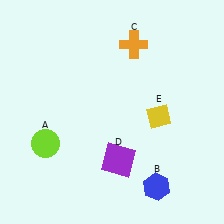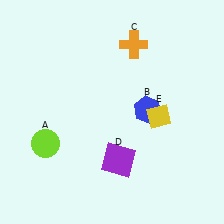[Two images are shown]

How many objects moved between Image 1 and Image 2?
1 object moved between the two images.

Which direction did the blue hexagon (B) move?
The blue hexagon (B) moved up.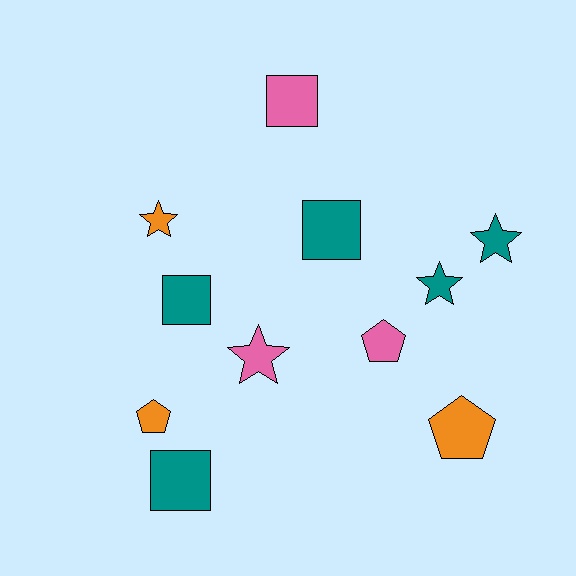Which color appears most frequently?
Teal, with 5 objects.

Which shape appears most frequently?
Star, with 4 objects.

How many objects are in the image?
There are 11 objects.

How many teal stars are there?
There are 2 teal stars.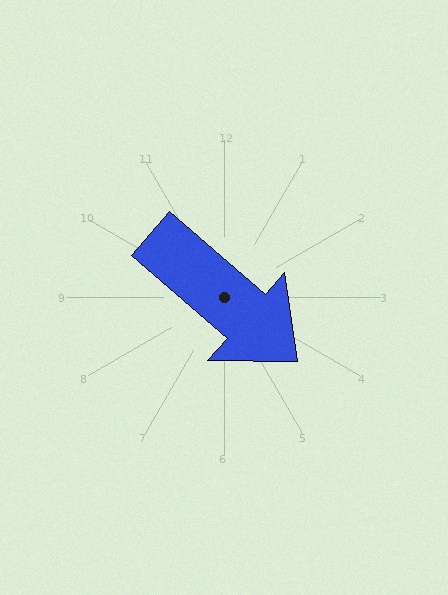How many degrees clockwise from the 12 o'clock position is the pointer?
Approximately 131 degrees.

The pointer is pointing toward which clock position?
Roughly 4 o'clock.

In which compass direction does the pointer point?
Southeast.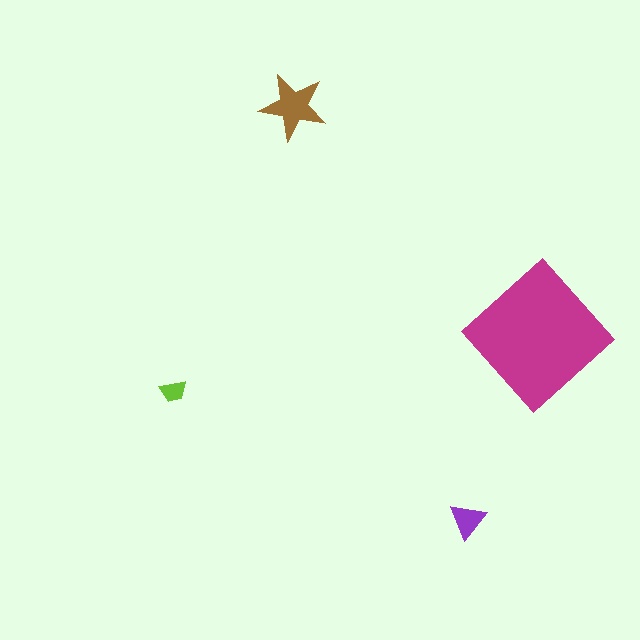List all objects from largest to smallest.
The magenta diamond, the brown star, the purple triangle, the lime trapezoid.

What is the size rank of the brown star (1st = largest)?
2nd.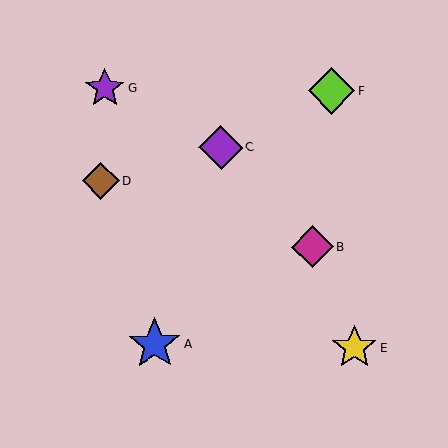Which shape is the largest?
The blue star (labeled A) is the largest.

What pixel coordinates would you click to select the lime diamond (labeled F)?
Click at (332, 91) to select the lime diamond F.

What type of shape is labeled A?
Shape A is a blue star.